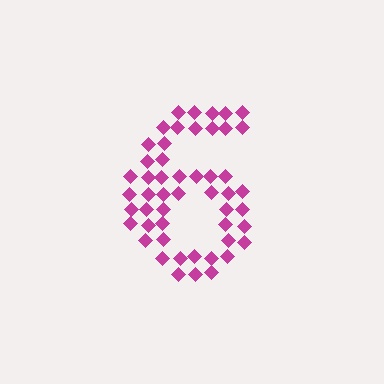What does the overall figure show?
The overall figure shows the digit 6.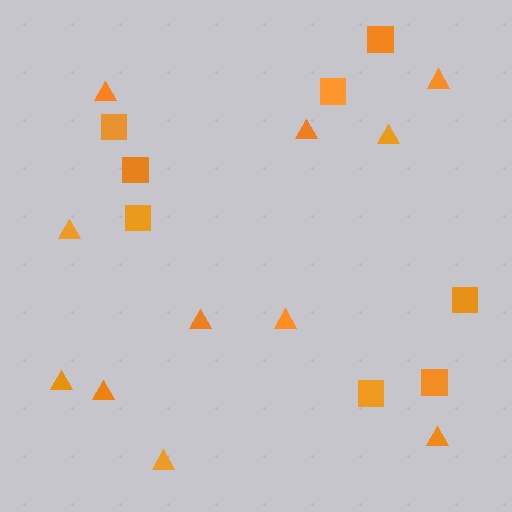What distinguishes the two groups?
There are 2 groups: one group of squares (8) and one group of triangles (11).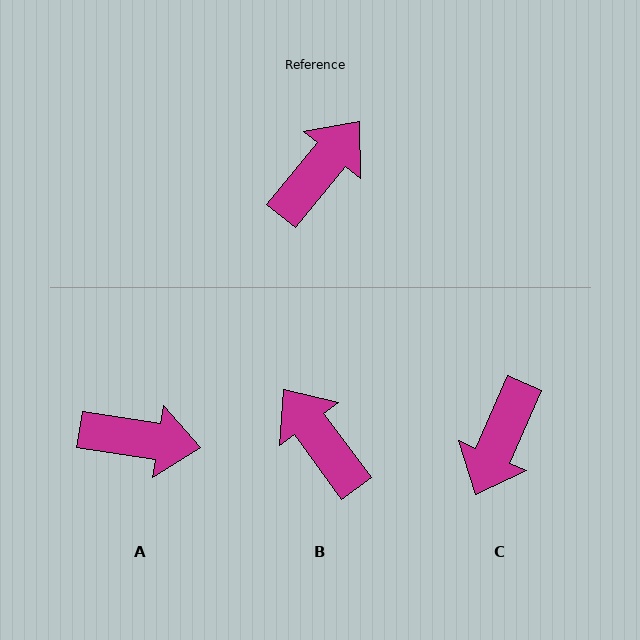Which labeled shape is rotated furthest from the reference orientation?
C, about 164 degrees away.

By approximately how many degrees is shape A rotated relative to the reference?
Approximately 59 degrees clockwise.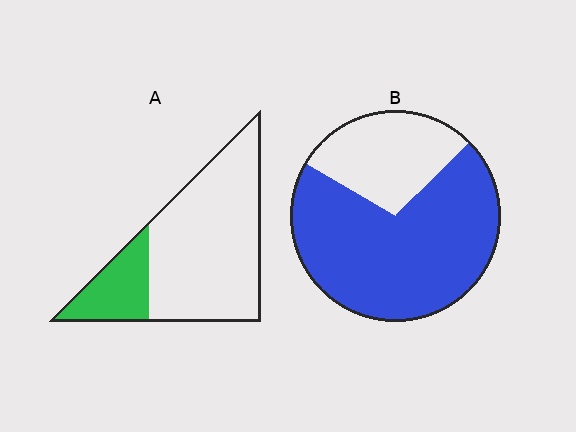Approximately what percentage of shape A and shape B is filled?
A is approximately 20% and B is approximately 70%.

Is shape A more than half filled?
No.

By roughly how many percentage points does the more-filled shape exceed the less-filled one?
By roughly 50 percentage points (B over A).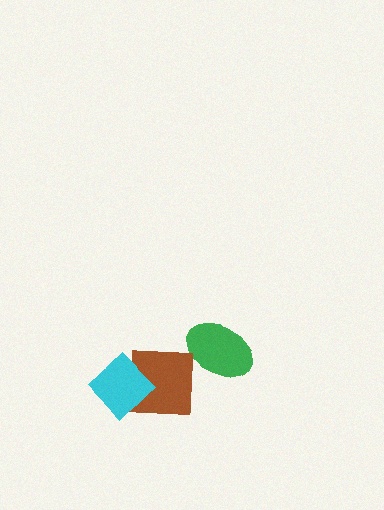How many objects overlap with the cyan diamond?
1 object overlaps with the cyan diamond.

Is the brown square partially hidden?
Yes, it is partially covered by another shape.